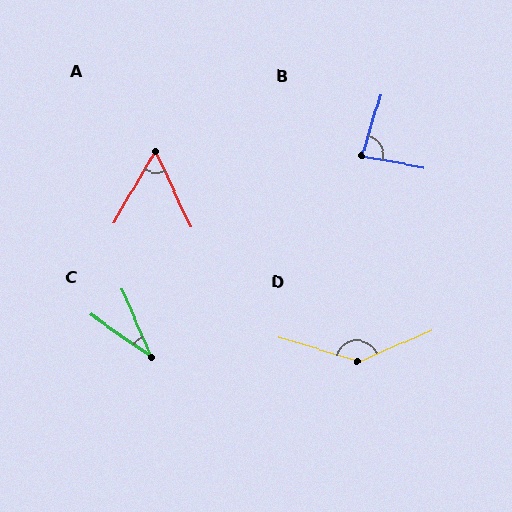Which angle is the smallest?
C, at approximately 32 degrees.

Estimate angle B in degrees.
Approximately 83 degrees.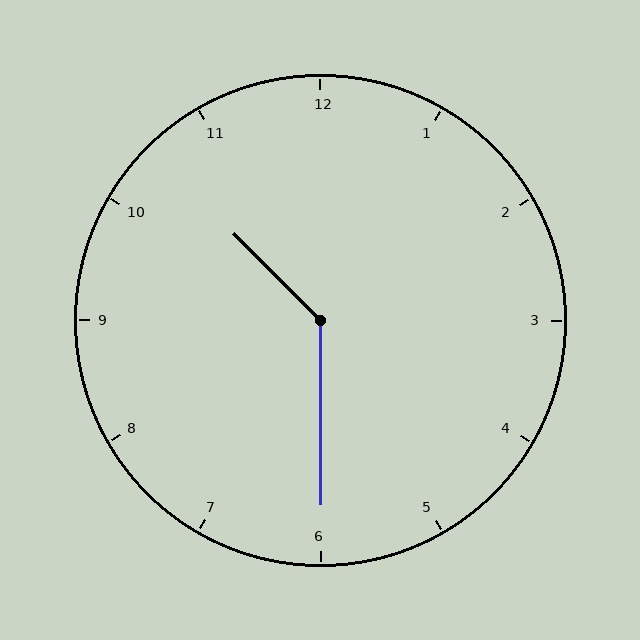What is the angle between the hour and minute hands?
Approximately 135 degrees.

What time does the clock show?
10:30.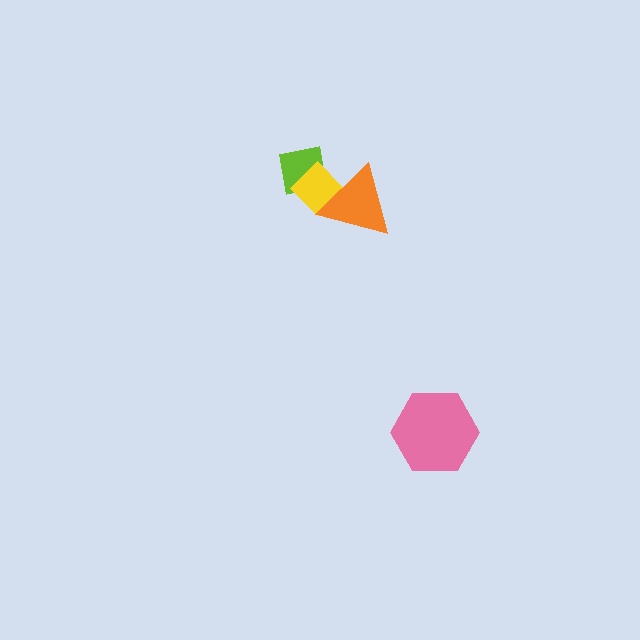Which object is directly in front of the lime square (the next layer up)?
The yellow diamond is directly in front of the lime square.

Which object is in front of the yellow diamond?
The orange triangle is in front of the yellow diamond.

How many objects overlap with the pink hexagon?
0 objects overlap with the pink hexagon.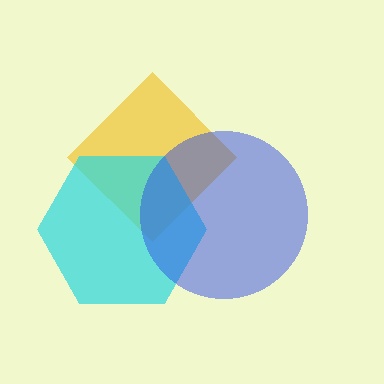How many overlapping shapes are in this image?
There are 3 overlapping shapes in the image.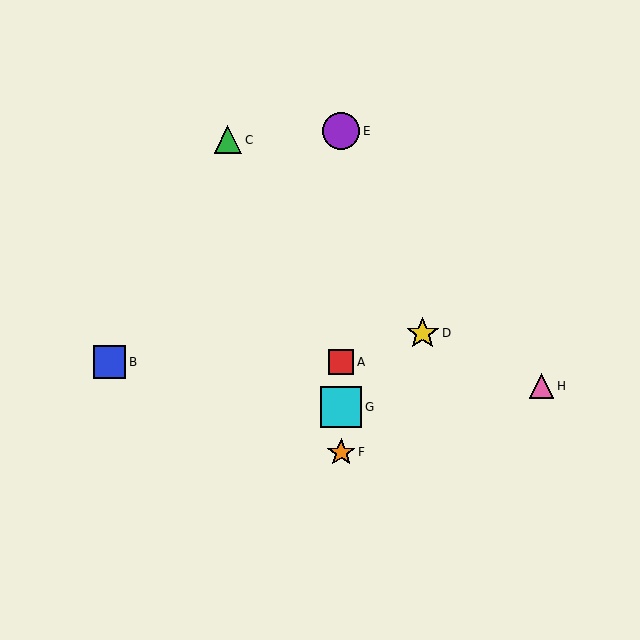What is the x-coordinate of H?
Object H is at x≈542.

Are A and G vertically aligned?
Yes, both are at x≈341.